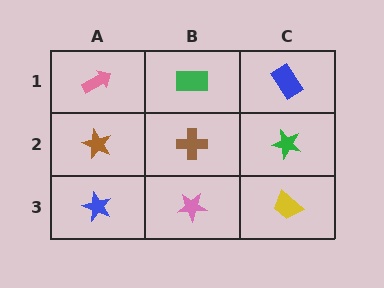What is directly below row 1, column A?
A brown star.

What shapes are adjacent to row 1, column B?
A brown cross (row 2, column B), a pink arrow (row 1, column A), a blue rectangle (row 1, column C).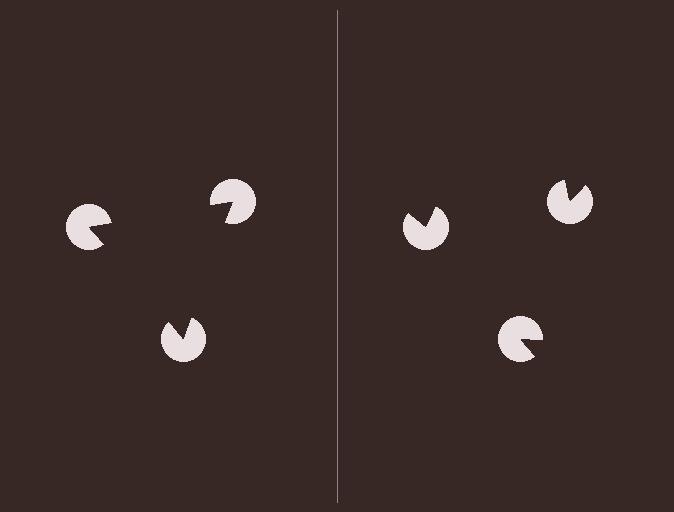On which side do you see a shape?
An illusory triangle appears on the left side. On the right side the wedge cuts are rotated, so no coherent shape forms.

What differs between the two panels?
The pac-man discs are positioned identically on both sides; only the wedge orientations differ. On the left they align to a triangle; on the right they are misaligned.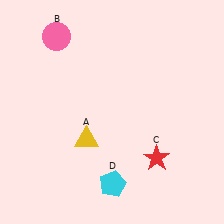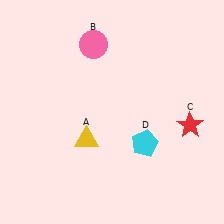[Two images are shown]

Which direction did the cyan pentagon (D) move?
The cyan pentagon (D) moved up.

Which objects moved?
The objects that moved are: the pink circle (B), the red star (C), the cyan pentagon (D).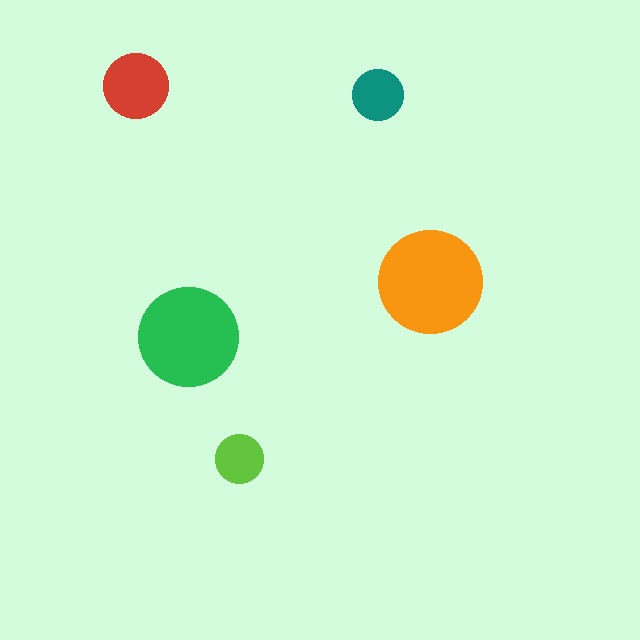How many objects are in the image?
There are 5 objects in the image.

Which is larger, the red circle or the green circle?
The green one.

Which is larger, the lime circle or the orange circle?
The orange one.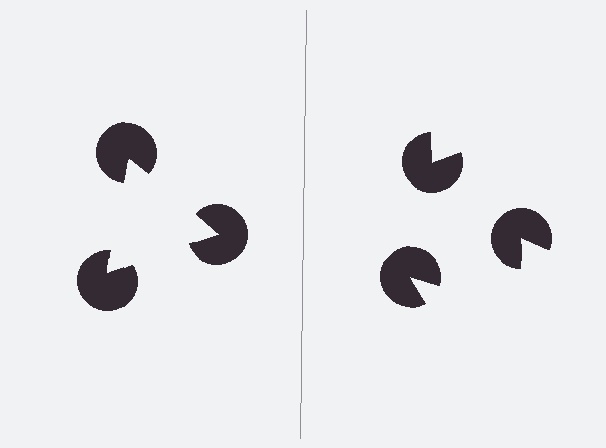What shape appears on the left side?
An illusory triangle.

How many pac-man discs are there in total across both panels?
6 — 3 on each side.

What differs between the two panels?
The pac-man discs are positioned identically on both sides; only the wedge orientations differ. On the left they align to a triangle; on the right they are misaligned.